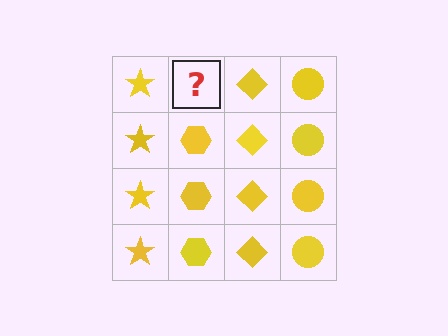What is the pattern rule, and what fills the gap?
The rule is that each column has a consistent shape. The gap should be filled with a yellow hexagon.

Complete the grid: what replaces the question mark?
The question mark should be replaced with a yellow hexagon.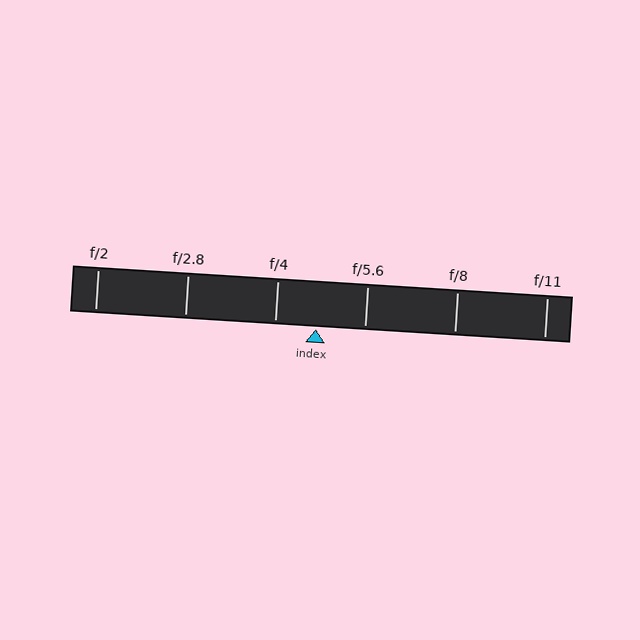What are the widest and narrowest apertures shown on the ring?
The widest aperture shown is f/2 and the narrowest is f/11.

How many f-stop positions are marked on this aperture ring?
There are 6 f-stop positions marked.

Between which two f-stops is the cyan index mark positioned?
The index mark is between f/4 and f/5.6.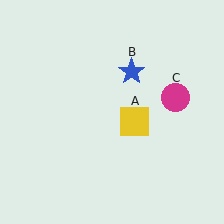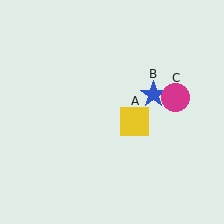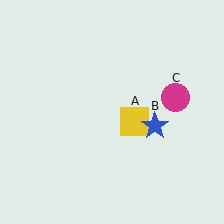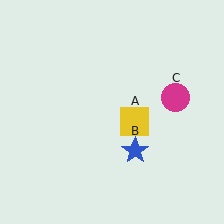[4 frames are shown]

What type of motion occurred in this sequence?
The blue star (object B) rotated clockwise around the center of the scene.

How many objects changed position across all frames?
1 object changed position: blue star (object B).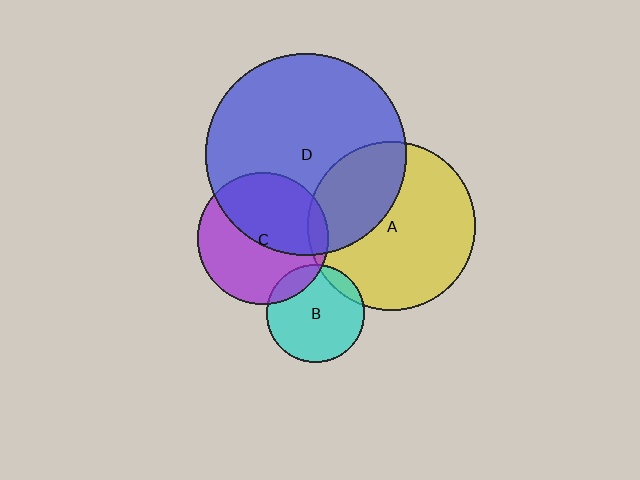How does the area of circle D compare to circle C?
Approximately 2.4 times.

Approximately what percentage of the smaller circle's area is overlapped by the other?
Approximately 15%.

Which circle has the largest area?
Circle D (blue).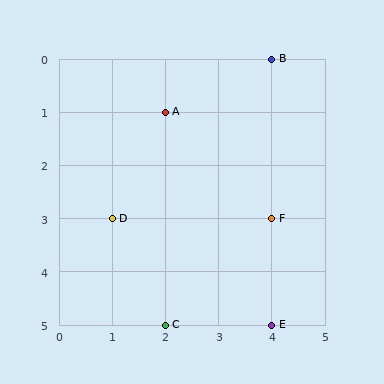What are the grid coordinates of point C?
Point C is at grid coordinates (2, 5).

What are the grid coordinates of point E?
Point E is at grid coordinates (4, 5).